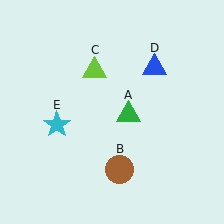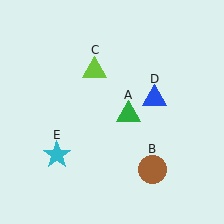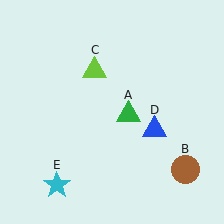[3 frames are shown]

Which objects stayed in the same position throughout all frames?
Green triangle (object A) and lime triangle (object C) remained stationary.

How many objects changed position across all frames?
3 objects changed position: brown circle (object B), blue triangle (object D), cyan star (object E).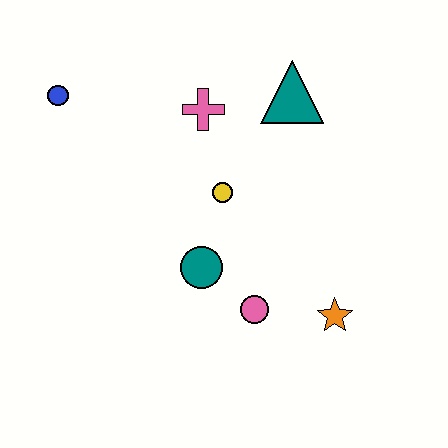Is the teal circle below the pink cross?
Yes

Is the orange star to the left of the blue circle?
No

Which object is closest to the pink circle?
The teal circle is closest to the pink circle.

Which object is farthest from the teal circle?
The blue circle is farthest from the teal circle.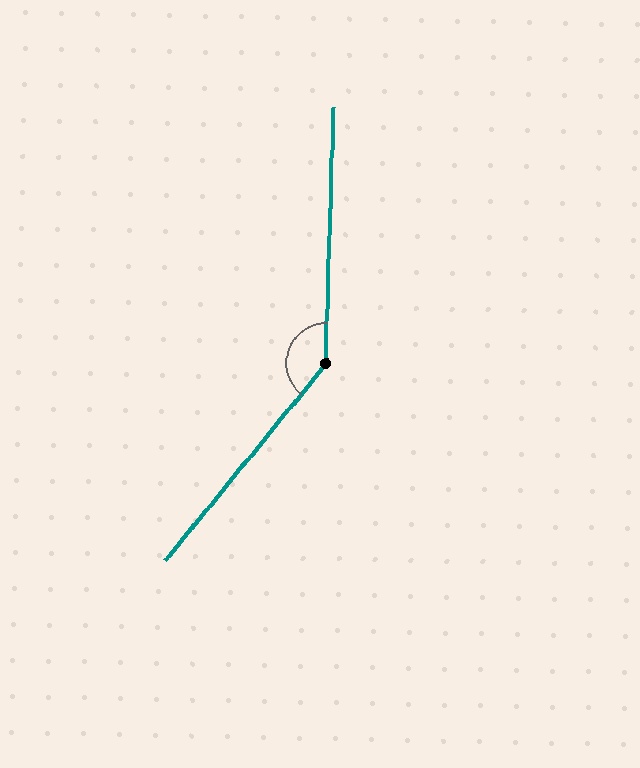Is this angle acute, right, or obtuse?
It is obtuse.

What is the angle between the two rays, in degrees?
Approximately 143 degrees.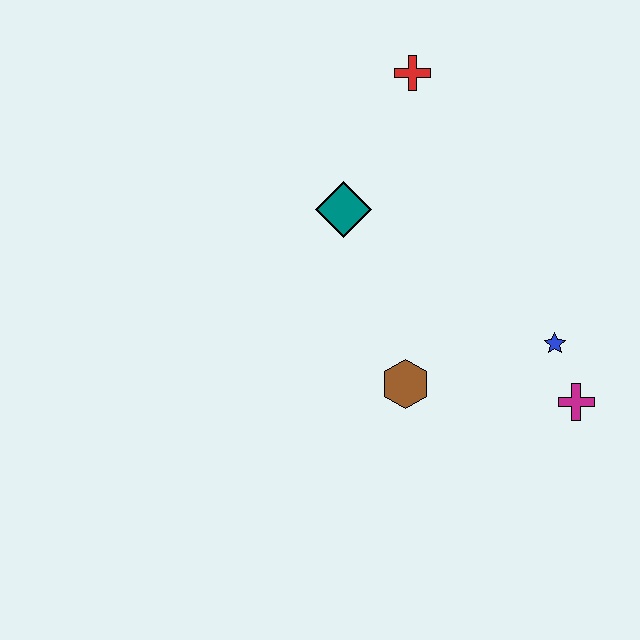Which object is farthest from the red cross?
The magenta cross is farthest from the red cross.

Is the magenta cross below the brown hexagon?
Yes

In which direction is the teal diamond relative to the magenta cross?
The teal diamond is to the left of the magenta cross.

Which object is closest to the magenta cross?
The blue star is closest to the magenta cross.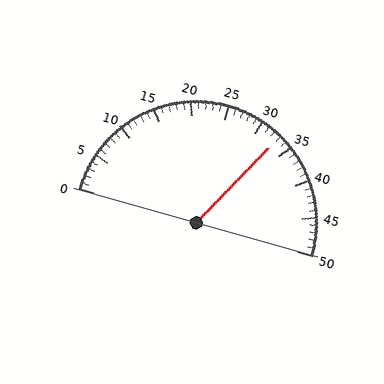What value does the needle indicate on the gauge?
The needle indicates approximately 33.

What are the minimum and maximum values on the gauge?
The gauge ranges from 0 to 50.